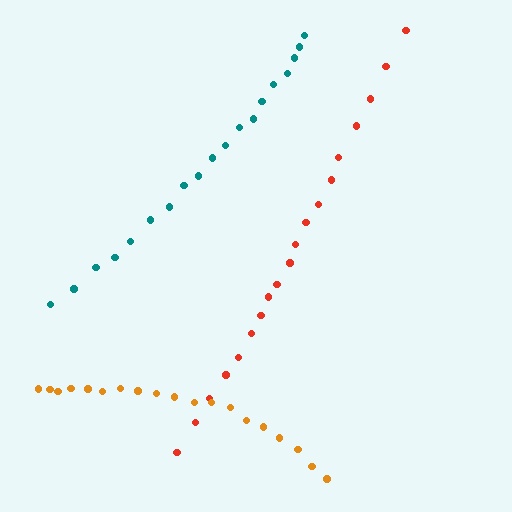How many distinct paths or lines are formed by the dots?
There are 3 distinct paths.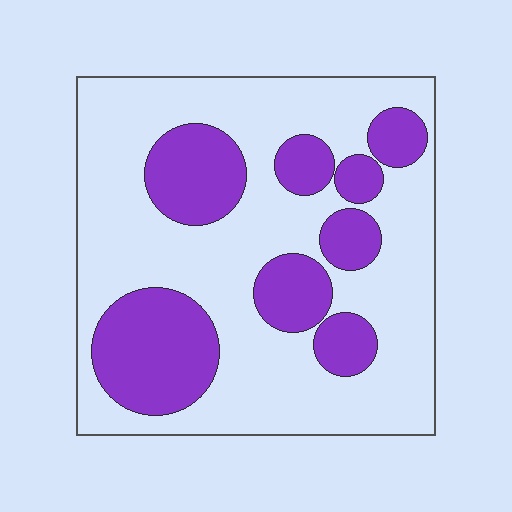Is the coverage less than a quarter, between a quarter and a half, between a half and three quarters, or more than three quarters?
Between a quarter and a half.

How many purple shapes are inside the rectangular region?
8.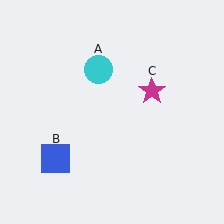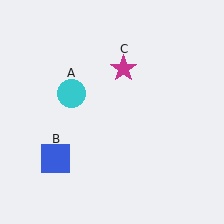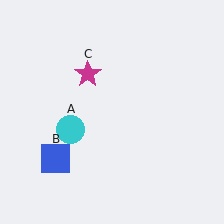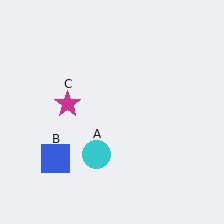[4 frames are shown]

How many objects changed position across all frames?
2 objects changed position: cyan circle (object A), magenta star (object C).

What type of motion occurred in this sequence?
The cyan circle (object A), magenta star (object C) rotated counterclockwise around the center of the scene.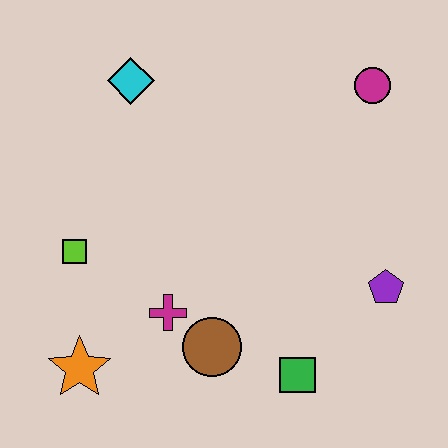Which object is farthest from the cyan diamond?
The green square is farthest from the cyan diamond.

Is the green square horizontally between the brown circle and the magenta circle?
Yes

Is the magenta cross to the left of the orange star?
No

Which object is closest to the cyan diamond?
The lime square is closest to the cyan diamond.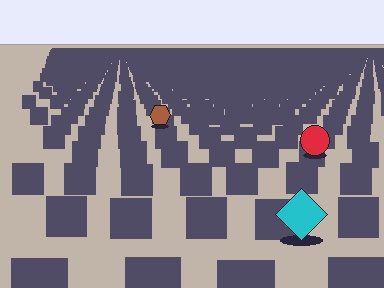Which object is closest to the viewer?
The cyan diamond is closest. The texture marks near it are larger and more spread out.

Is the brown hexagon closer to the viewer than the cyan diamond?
No. The cyan diamond is closer — you can tell from the texture gradient: the ground texture is coarser near it.